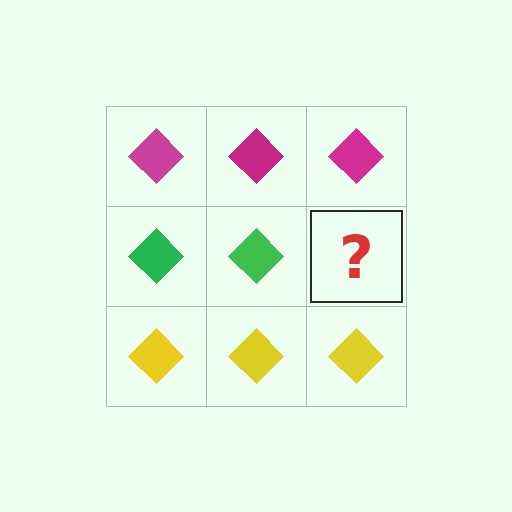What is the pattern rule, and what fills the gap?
The rule is that each row has a consistent color. The gap should be filled with a green diamond.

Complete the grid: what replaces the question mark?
The question mark should be replaced with a green diamond.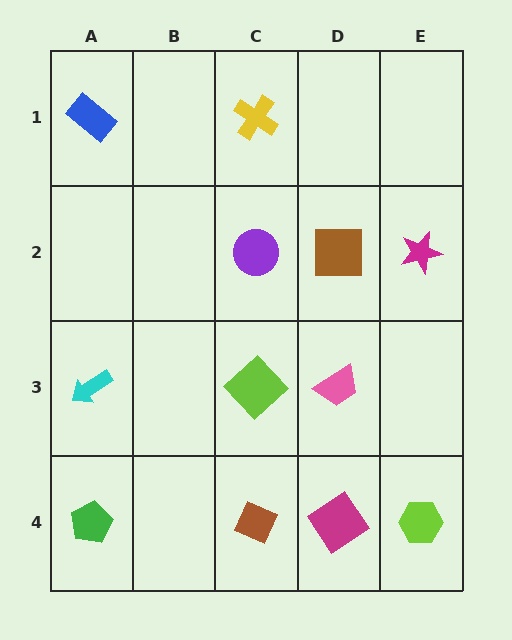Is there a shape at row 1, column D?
No, that cell is empty.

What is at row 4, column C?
A brown diamond.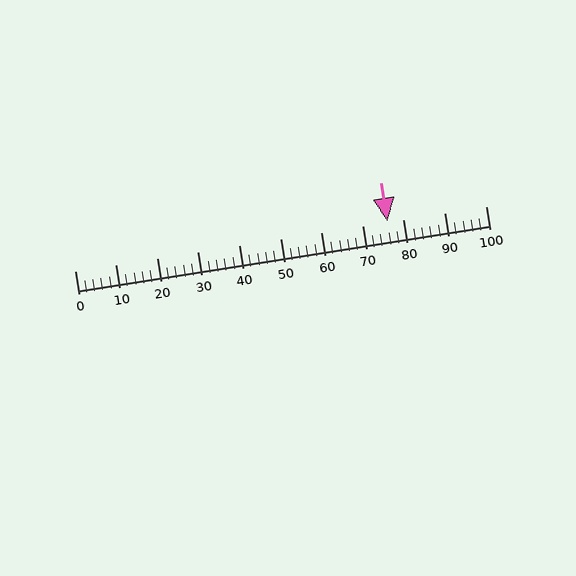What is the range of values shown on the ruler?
The ruler shows values from 0 to 100.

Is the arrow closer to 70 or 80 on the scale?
The arrow is closer to 80.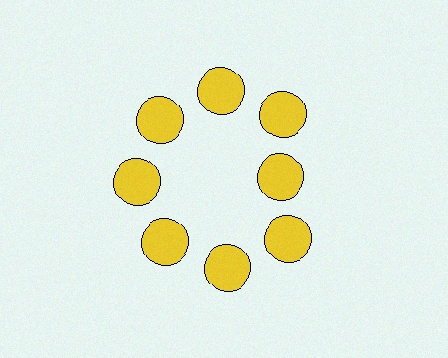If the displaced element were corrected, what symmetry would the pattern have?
It would have 8-fold rotational symmetry — the pattern would map onto itself every 45 degrees.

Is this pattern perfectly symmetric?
No. The 8 yellow circles are arranged in a ring, but one element near the 3 o'clock position is pulled inward toward the center, breaking the 8-fold rotational symmetry.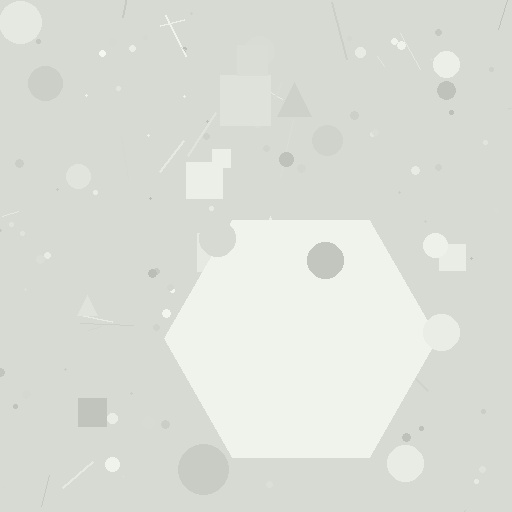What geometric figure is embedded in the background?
A hexagon is embedded in the background.